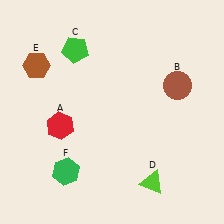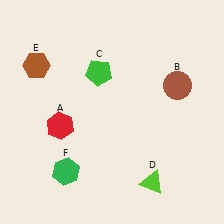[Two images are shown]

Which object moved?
The green pentagon (C) moved right.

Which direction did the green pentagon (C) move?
The green pentagon (C) moved right.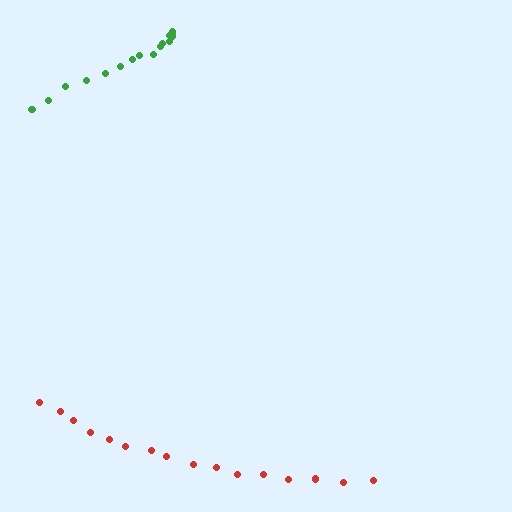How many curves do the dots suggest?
There are 2 distinct paths.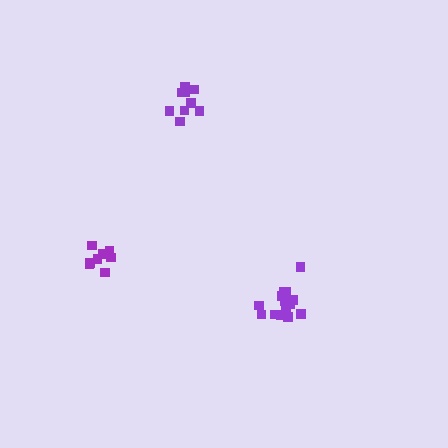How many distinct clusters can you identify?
There are 3 distinct clusters.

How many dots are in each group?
Group 1: 9 dots, Group 2: 15 dots, Group 3: 9 dots (33 total).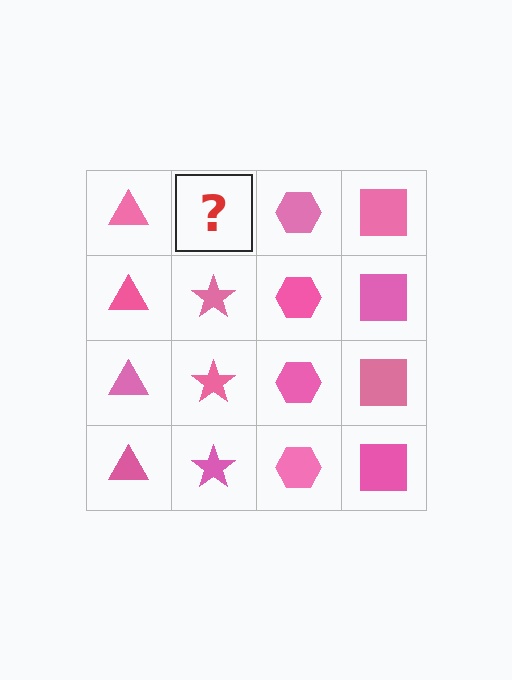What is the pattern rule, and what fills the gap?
The rule is that each column has a consistent shape. The gap should be filled with a pink star.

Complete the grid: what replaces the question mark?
The question mark should be replaced with a pink star.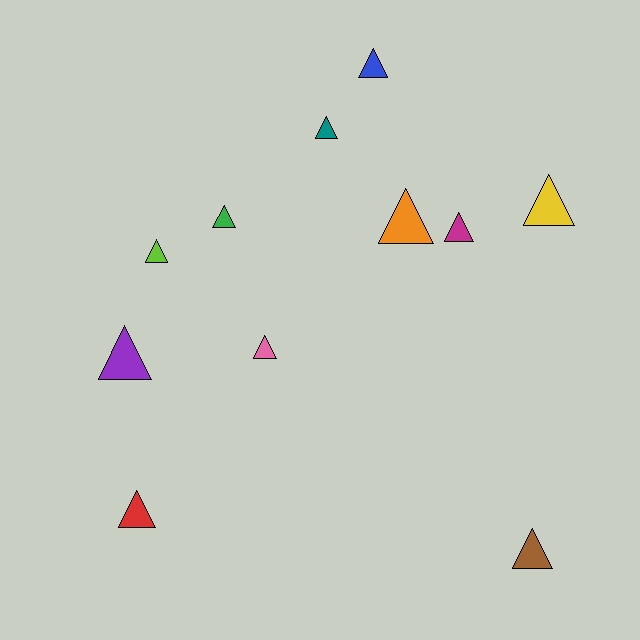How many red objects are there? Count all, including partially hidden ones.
There is 1 red object.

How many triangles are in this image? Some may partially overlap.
There are 11 triangles.